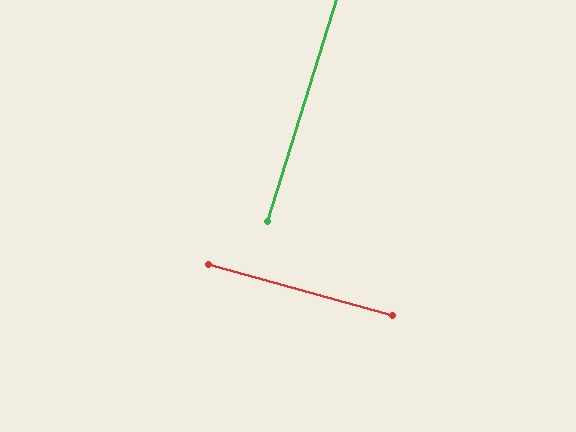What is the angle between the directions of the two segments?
Approximately 88 degrees.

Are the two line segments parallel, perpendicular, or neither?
Perpendicular — they meet at approximately 88°.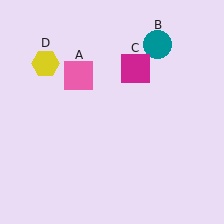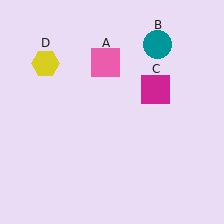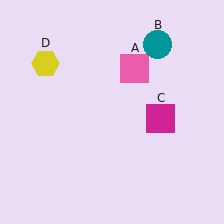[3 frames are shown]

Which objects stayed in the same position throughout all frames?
Teal circle (object B) and yellow hexagon (object D) remained stationary.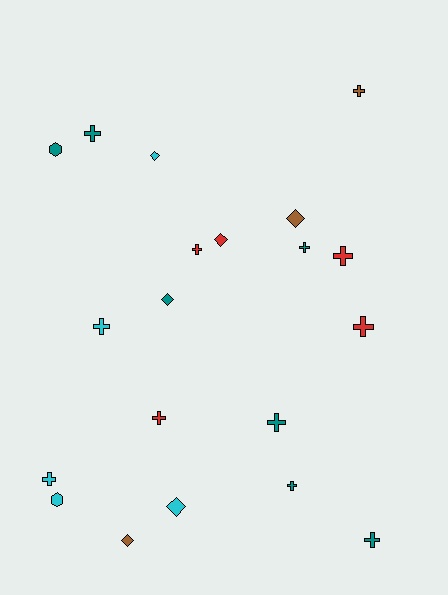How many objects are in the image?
There are 20 objects.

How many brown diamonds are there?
There are 2 brown diamonds.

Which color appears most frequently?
Teal, with 7 objects.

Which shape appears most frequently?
Cross, with 12 objects.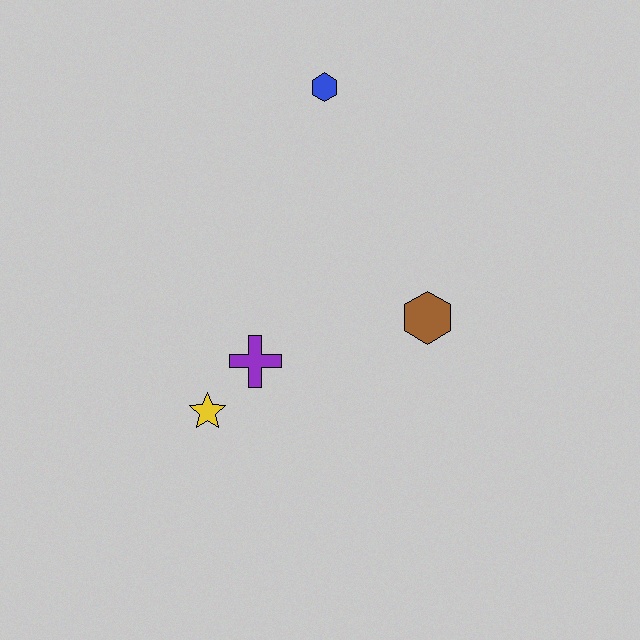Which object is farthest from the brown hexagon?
The blue hexagon is farthest from the brown hexagon.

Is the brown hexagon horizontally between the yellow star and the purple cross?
No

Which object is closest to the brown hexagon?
The purple cross is closest to the brown hexagon.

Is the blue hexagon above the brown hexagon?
Yes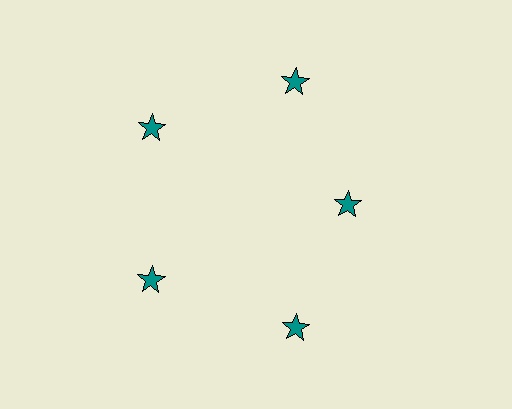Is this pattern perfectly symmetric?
No. The 5 teal stars are arranged in a ring, but one element near the 3 o'clock position is pulled inward toward the center, breaking the 5-fold rotational symmetry.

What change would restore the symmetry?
The symmetry would be restored by moving it outward, back onto the ring so that all 5 stars sit at equal angles and equal distance from the center.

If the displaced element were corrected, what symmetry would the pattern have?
It would have 5-fold rotational symmetry — the pattern would map onto itself every 72 degrees.